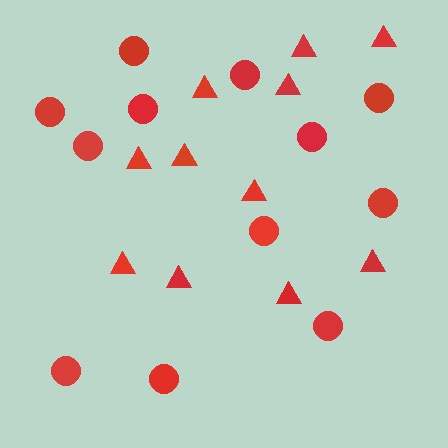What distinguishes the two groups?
There are 2 groups: one group of circles (12) and one group of triangles (11).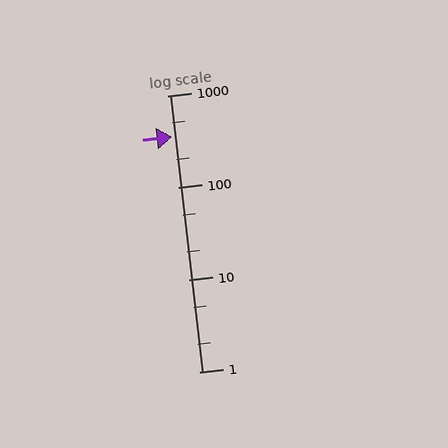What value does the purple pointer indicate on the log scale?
The pointer indicates approximately 360.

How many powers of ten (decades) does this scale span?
The scale spans 3 decades, from 1 to 1000.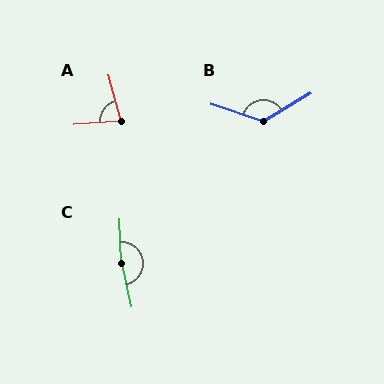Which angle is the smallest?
A, at approximately 80 degrees.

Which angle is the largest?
C, at approximately 169 degrees.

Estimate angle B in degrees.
Approximately 130 degrees.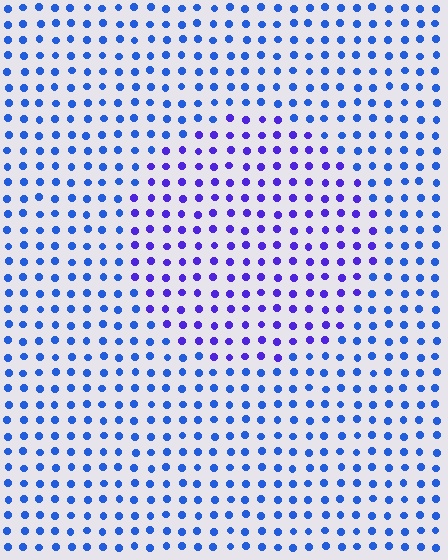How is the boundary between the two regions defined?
The boundary is defined purely by a slight shift in hue (about 33 degrees). Spacing, size, and orientation are identical on both sides.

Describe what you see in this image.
The image is filled with small blue elements in a uniform arrangement. A circle-shaped region is visible where the elements are tinted to a slightly different hue, forming a subtle color boundary.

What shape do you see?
I see a circle.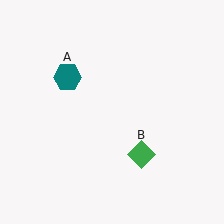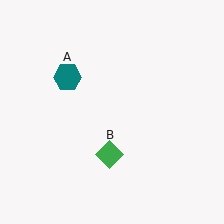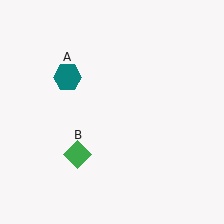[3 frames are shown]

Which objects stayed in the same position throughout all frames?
Teal hexagon (object A) remained stationary.